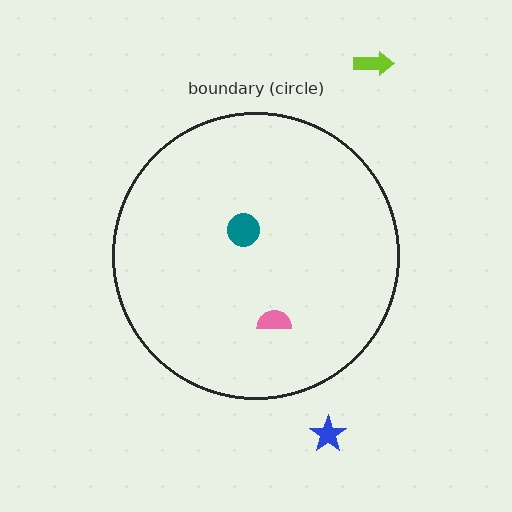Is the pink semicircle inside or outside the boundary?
Inside.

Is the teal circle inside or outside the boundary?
Inside.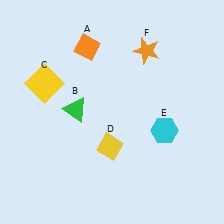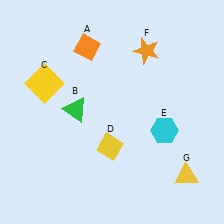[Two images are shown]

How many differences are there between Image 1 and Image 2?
There is 1 difference between the two images.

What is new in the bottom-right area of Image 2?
A yellow triangle (G) was added in the bottom-right area of Image 2.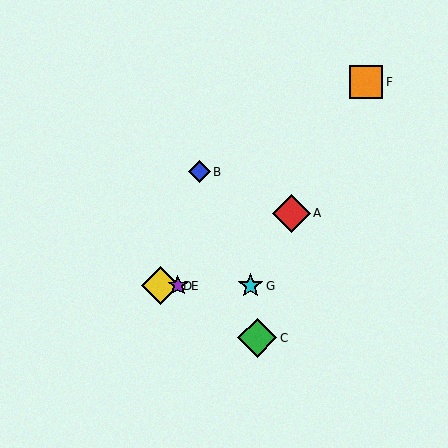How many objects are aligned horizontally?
3 objects (D, E, G) are aligned horizontally.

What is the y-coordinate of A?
Object A is at y≈213.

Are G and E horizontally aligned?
Yes, both are at y≈286.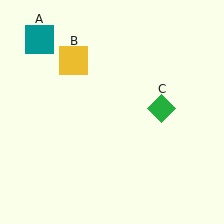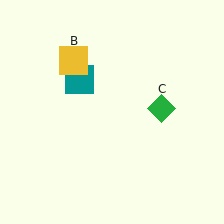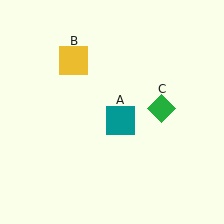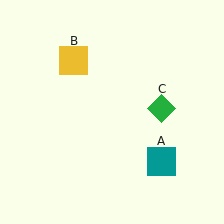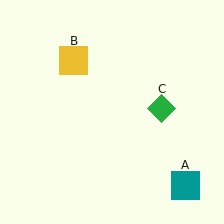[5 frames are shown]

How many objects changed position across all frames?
1 object changed position: teal square (object A).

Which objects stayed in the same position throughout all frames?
Yellow square (object B) and green diamond (object C) remained stationary.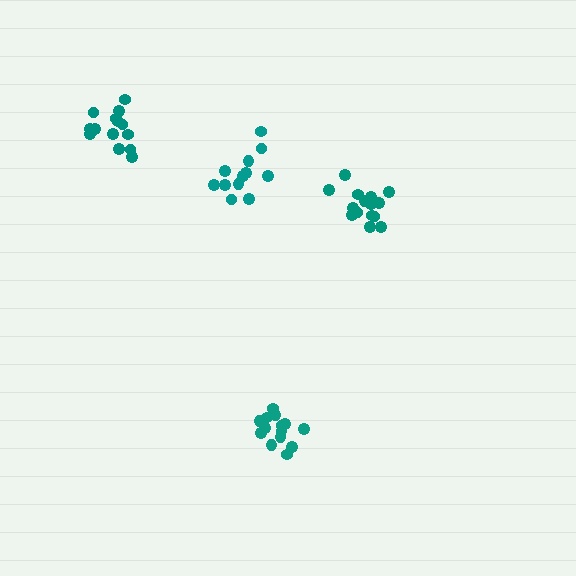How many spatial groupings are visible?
There are 4 spatial groupings.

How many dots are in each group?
Group 1: 14 dots, Group 2: 15 dots, Group 3: 12 dots, Group 4: 14 dots (55 total).